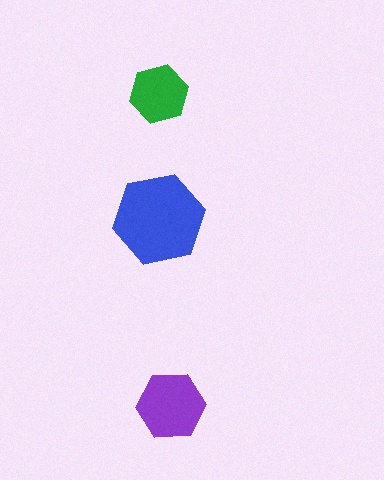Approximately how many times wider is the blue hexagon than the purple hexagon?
About 1.5 times wider.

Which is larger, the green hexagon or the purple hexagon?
The purple one.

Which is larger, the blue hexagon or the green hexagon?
The blue one.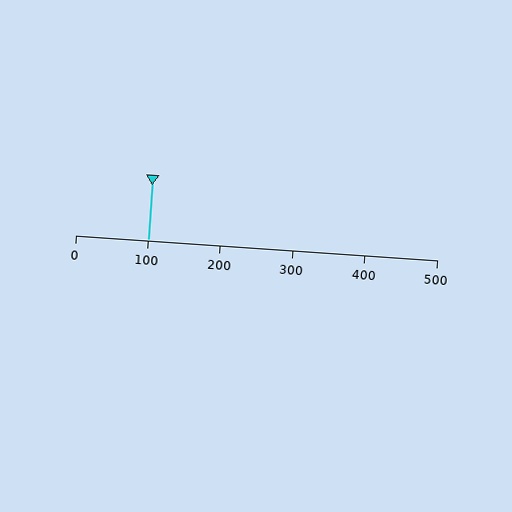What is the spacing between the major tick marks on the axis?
The major ticks are spaced 100 apart.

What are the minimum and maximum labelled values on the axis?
The axis runs from 0 to 500.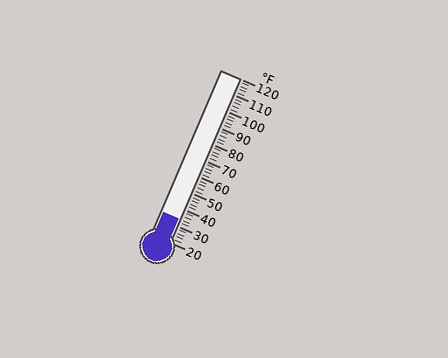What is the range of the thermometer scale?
The thermometer scale ranges from 20°F to 120°F.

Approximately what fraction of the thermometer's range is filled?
The thermometer is filled to approximately 15% of its range.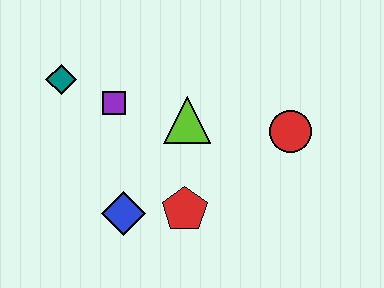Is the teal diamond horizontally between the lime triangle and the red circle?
No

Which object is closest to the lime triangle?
The purple square is closest to the lime triangle.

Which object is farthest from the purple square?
The red circle is farthest from the purple square.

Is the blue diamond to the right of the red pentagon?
No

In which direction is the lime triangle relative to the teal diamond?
The lime triangle is to the right of the teal diamond.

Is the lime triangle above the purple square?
No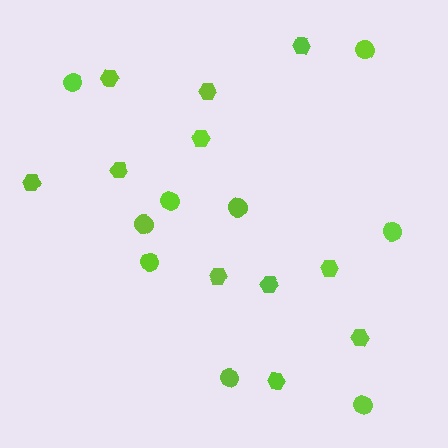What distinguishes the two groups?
There are 2 groups: one group of hexagons (11) and one group of circles (9).